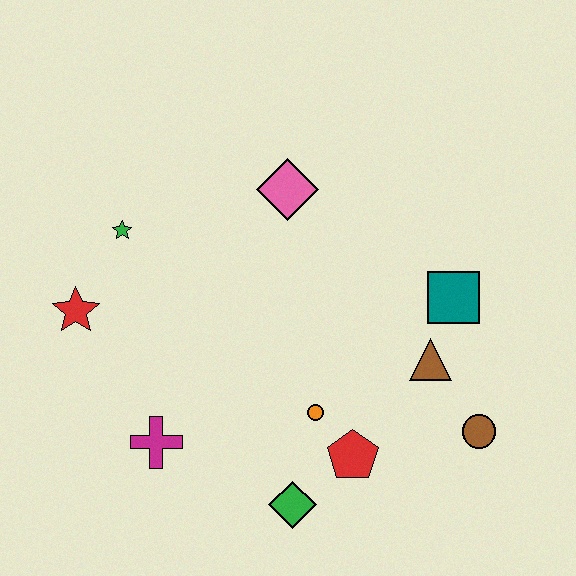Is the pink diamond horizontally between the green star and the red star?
No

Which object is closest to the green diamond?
The red pentagon is closest to the green diamond.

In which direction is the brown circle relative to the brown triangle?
The brown circle is below the brown triangle.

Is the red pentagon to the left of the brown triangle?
Yes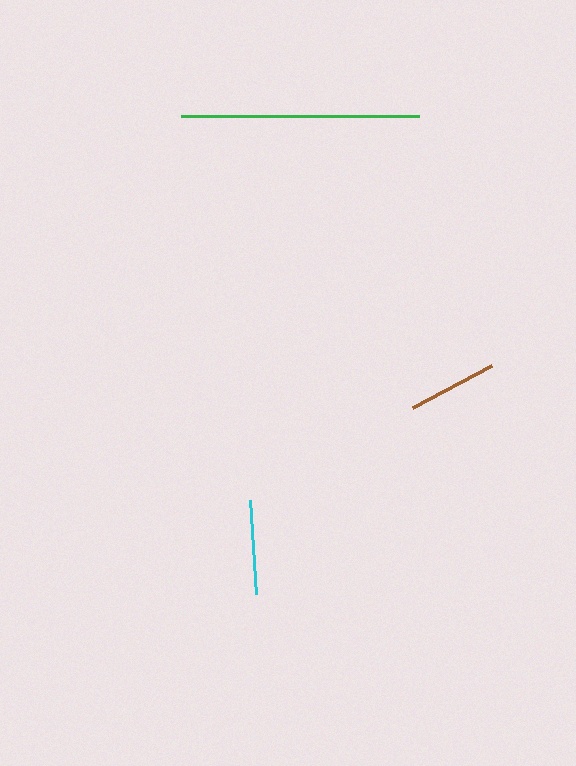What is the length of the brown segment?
The brown segment is approximately 89 pixels long.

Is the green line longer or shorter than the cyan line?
The green line is longer than the cyan line.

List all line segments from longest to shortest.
From longest to shortest: green, cyan, brown.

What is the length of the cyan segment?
The cyan segment is approximately 94 pixels long.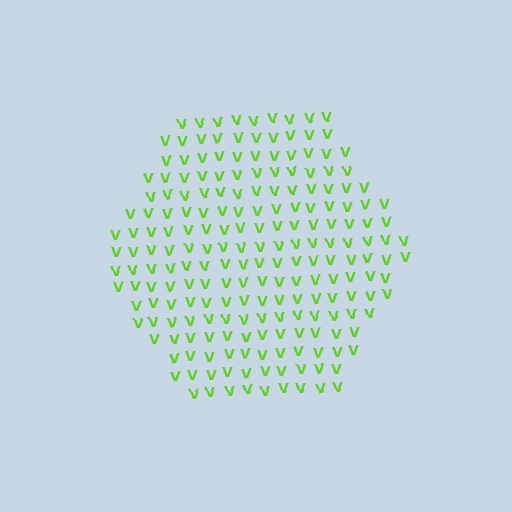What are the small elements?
The small elements are letter V's.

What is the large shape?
The large shape is a hexagon.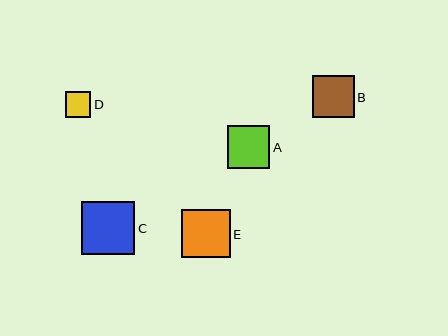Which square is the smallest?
Square D is the smallest with a size of approximately 25 pixels.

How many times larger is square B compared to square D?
Square B is approximately 1.7 times the size of square D.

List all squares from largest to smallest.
From largest to smallest: C, E, A, B, D.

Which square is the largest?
Square C is the largest with a size of approximately 53 pixels.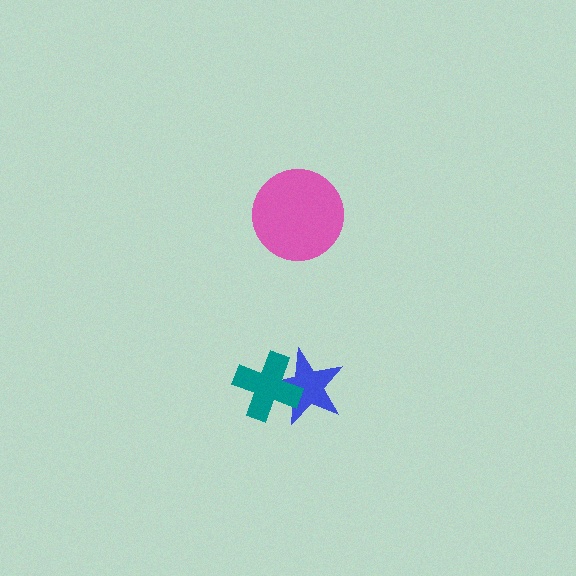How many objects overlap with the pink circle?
0 objects overlap with the pink circle.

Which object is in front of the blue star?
The teal cross is in front of the blue star.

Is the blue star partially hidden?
Yes, it is partially covered by another shape.